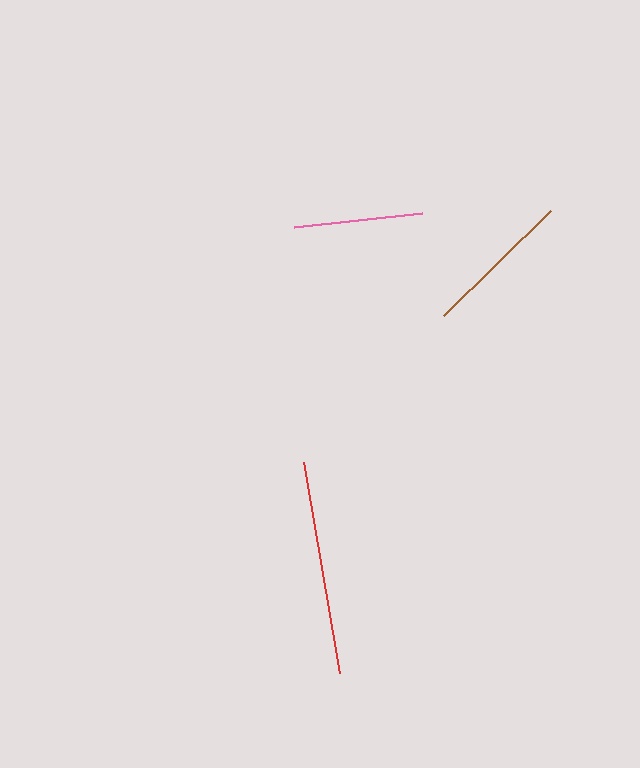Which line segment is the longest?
The red line is the longest at approximately 215 pixels.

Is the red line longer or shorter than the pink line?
The red line is longer than the pink line.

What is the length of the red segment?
The red segment is approximately 215 pixels long.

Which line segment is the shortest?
The pink line is the shortest at approximately 129 pixels.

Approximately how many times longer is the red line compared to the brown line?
The red line is approximately 1.4 times the length of the brown line.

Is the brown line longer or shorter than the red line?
The red line is longer than the brown line.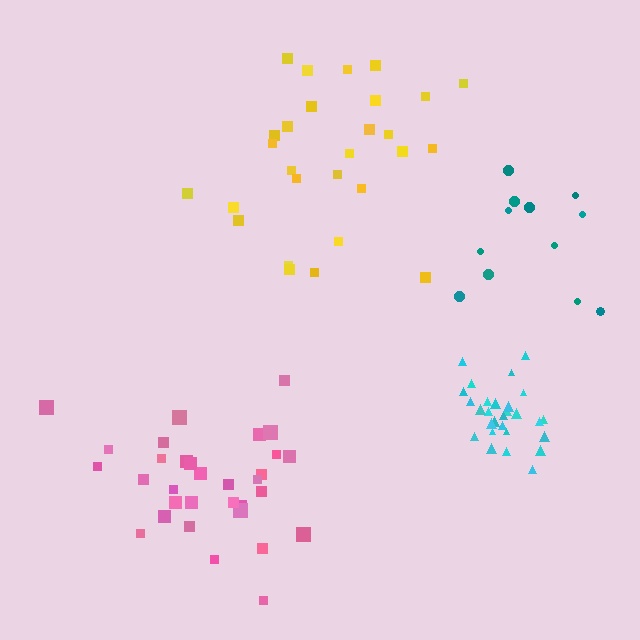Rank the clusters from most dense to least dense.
cyan, pink, yellow, teal.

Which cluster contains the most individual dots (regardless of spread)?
Pink (32).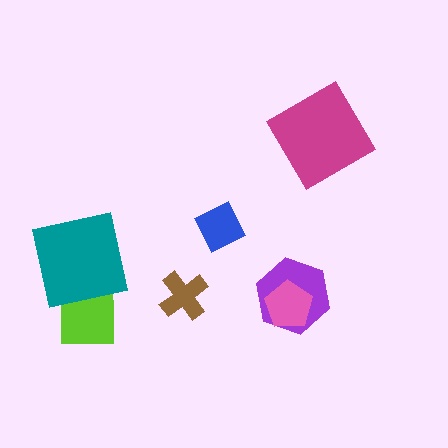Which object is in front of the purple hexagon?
The pink pentagon is in front of the purple hexagon.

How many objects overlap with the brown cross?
0 objects overlap with the brown cross.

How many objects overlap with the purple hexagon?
1 object overlaps with the purple hexagon.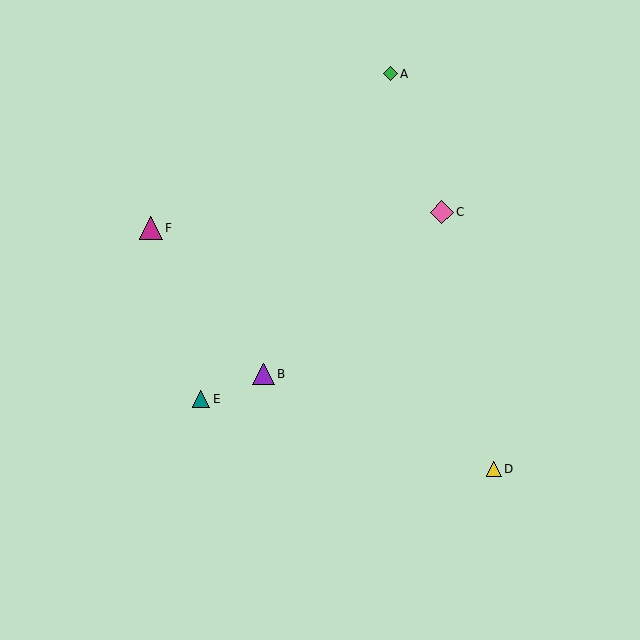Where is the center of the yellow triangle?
The center of the yellow triangle is at (494, 469).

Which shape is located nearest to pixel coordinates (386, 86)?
The green diamond (labeled A) at (390, 74) is nearest to that location.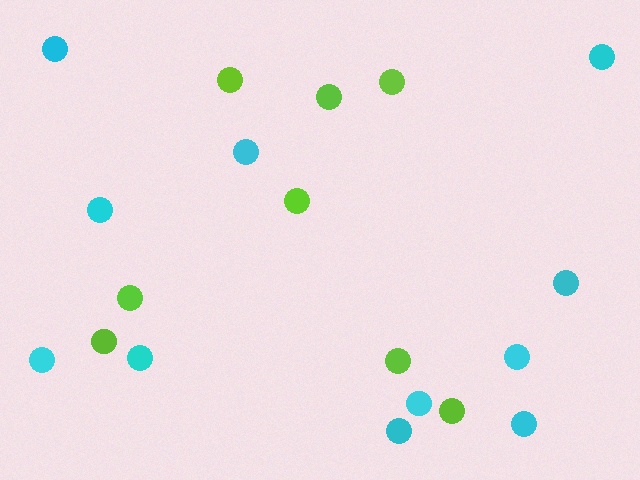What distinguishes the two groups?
There are 2 groups: one group of lime circles (8) and one group of cyan circles (11).